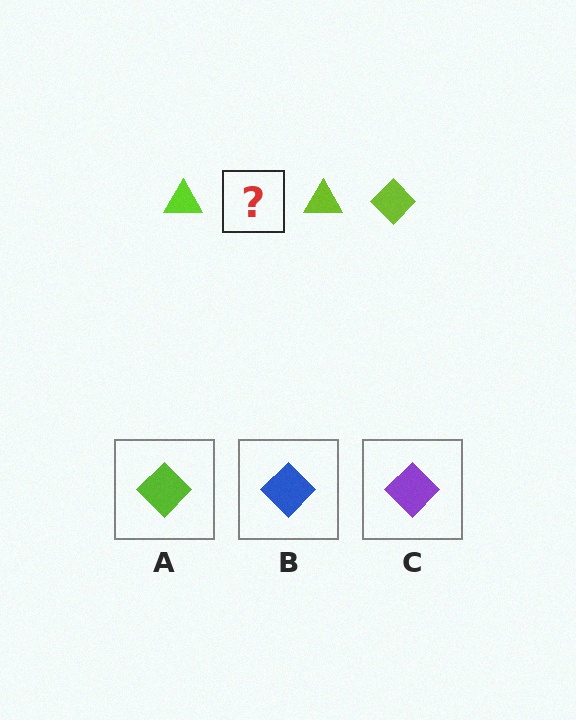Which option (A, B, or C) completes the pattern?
A.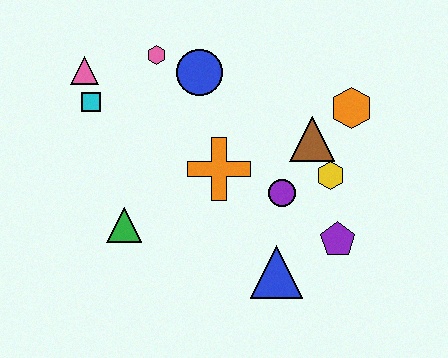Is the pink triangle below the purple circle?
No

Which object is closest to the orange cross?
The purple circle is closest to the orange cross.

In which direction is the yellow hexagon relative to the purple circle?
The yellow hexagon is to the right of the purple circle.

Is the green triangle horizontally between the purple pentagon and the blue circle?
No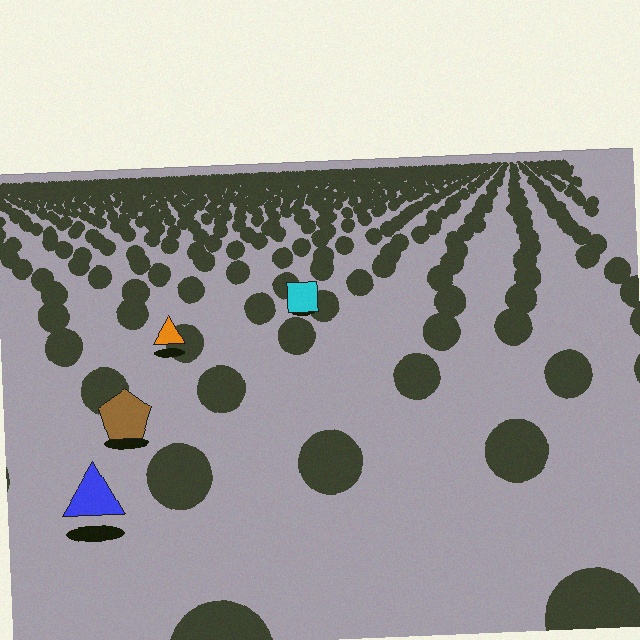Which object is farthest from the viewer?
The cyan square is farthest from the viewer. It appears smaller and the ground texture around it is denser.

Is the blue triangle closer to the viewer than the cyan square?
Yes. The blue triangle is closer — you can tell from the texture gradient: the ground texture is coarser near it.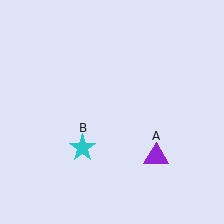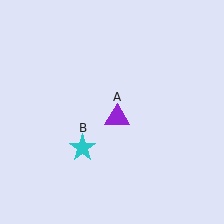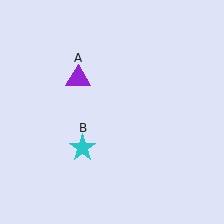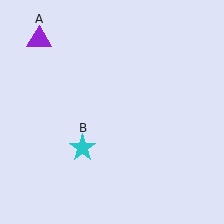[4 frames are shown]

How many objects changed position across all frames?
1 object changed position: purple triangle (object A).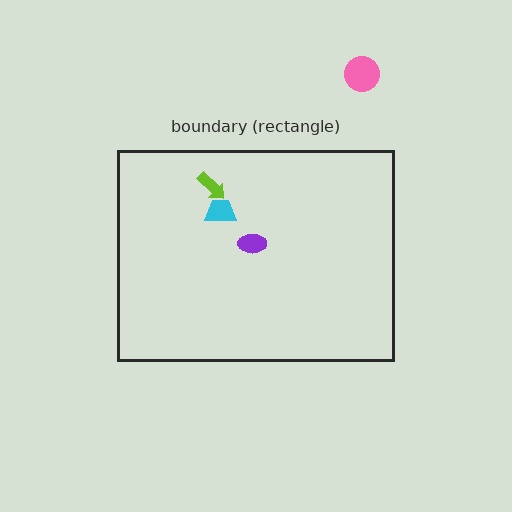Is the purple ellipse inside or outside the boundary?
Inside.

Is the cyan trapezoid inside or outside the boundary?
Inside.